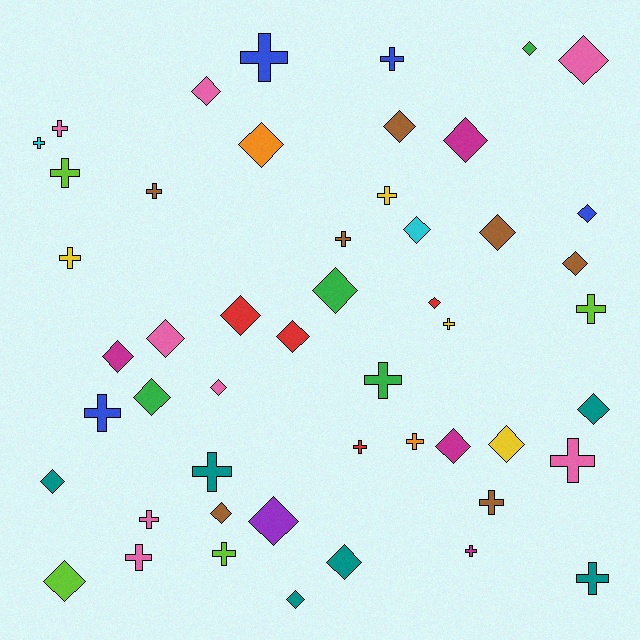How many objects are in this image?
There are 50 objects.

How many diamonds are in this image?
There are 27 diamonds.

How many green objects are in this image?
There are 4 green objects.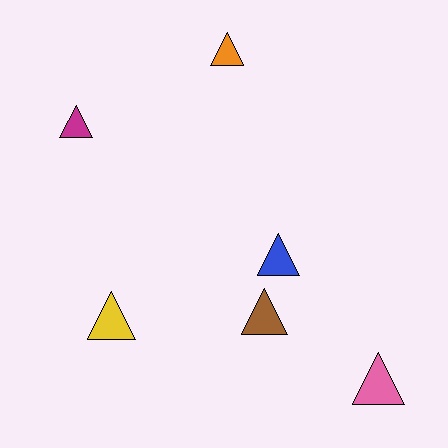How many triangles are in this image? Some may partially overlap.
There are 6 triangles.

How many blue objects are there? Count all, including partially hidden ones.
There is 1 blue object.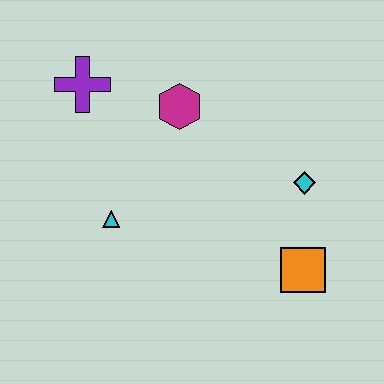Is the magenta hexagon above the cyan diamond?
Yes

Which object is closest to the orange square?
The cyan diamond is closest to the orange square.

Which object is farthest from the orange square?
The purple cross is farthest from the orange square.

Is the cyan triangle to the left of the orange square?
Yes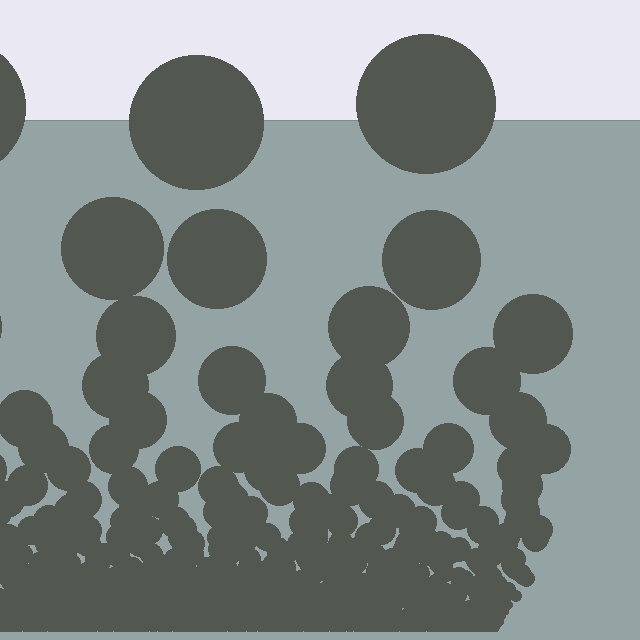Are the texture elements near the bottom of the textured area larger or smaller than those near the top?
Smaller. The gradient is inverted — elements near the bottom are smaller and denser.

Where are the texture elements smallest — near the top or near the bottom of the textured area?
Near the bottom.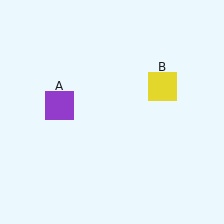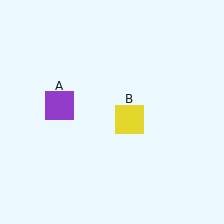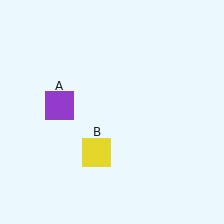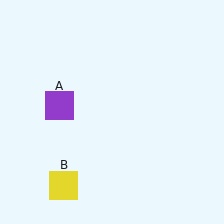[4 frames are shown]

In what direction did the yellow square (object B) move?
The yellow square (object B) moved down and to the left.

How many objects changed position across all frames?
1 object changed position: yellow square (object B).